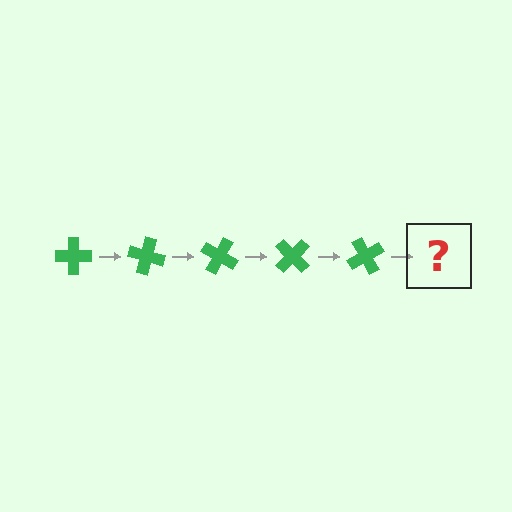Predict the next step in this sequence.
The next step is a green cross rotated 75 degrees.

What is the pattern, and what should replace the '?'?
The pattern is that the cross rotates 15 degrees each step. The '?' should be a green cross rotated 75 degrees.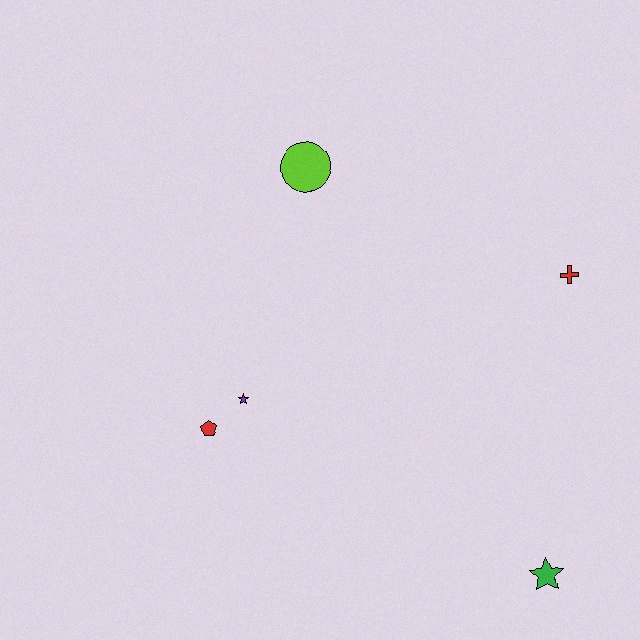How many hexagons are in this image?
There are no hexagons.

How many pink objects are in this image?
There are no pink objects.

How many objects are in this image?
There are 5 objects.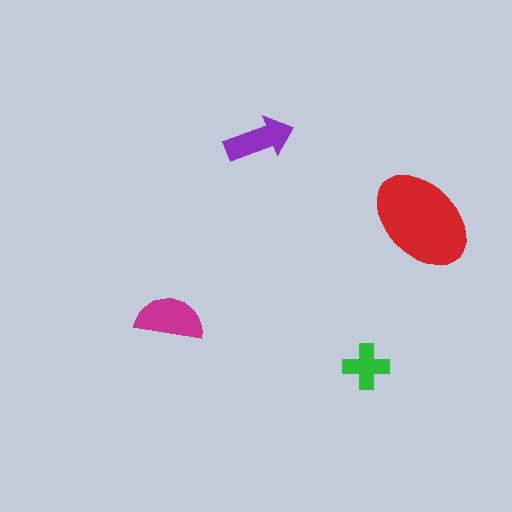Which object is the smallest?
The green cross.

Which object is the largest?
The red ellipse.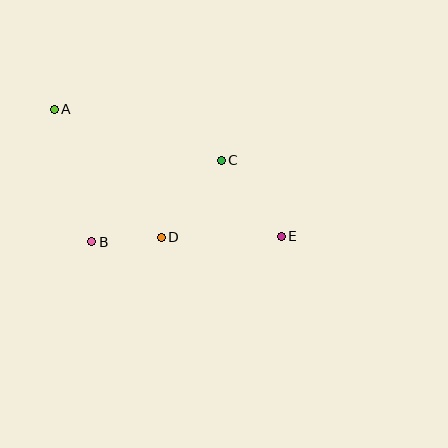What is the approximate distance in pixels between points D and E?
The distance between D and E is approximately 120 pixels.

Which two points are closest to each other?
Points B and D are closest to each other.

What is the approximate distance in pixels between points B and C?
The distance between B and C is approximately 153 pixels.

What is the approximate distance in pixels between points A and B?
The distance between A and B is approximately 138 pixels.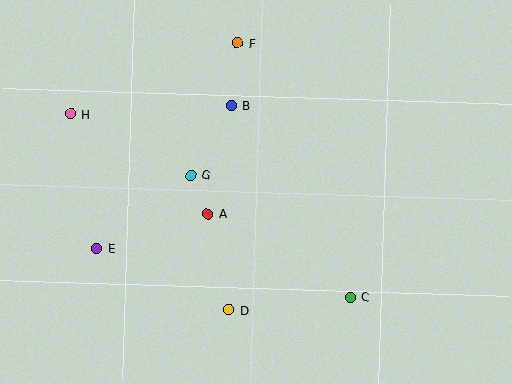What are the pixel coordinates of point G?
Point G is at (191, 175).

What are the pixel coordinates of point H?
Point H is at (71, 114).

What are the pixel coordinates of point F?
Point F is at (237, 43).